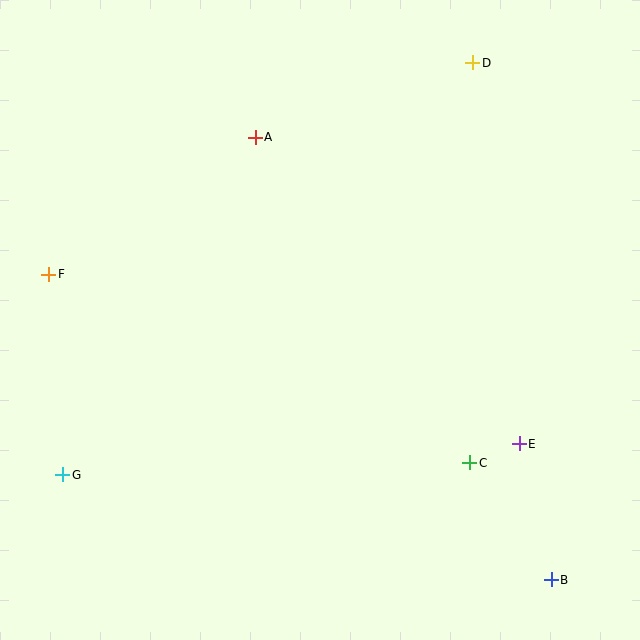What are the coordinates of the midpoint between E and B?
The midpoint between E and B is at (535, 512).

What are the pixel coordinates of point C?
Point C is at (470, 463).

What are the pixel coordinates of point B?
Point B is at (551, 580).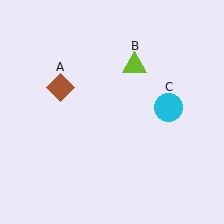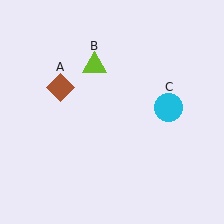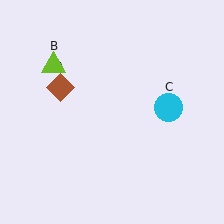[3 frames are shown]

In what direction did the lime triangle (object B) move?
The lime triangle (object B) moved left.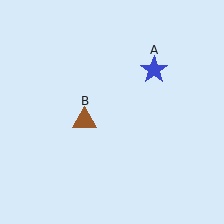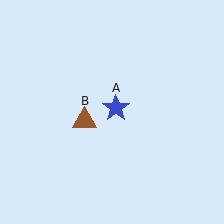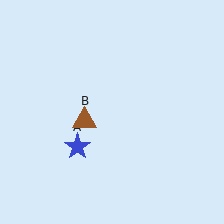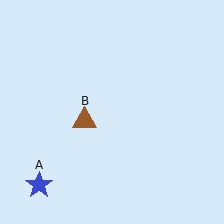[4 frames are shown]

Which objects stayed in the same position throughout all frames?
Brown triangle (object B) remained stationary.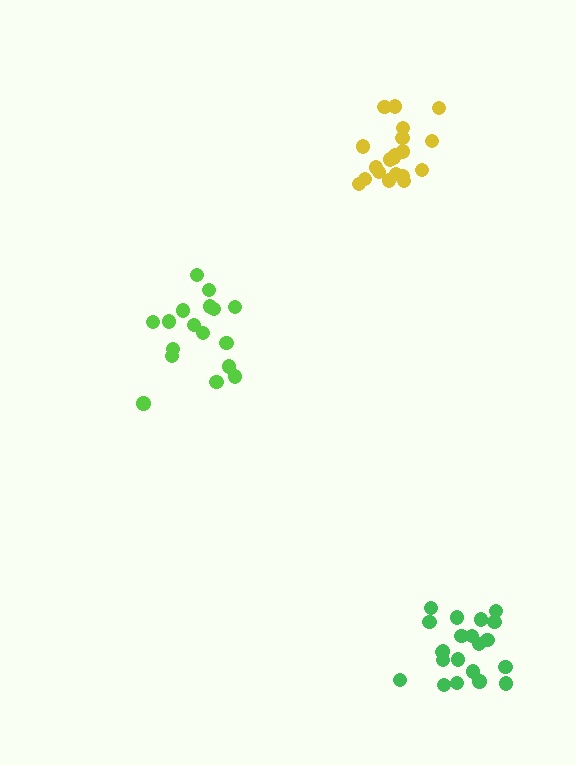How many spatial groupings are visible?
There are 3 spatial groupings.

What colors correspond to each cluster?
The clusters are colored: green, lime, yellow.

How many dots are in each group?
Group 1: 21 dots, Group 2: 17 dots, Group 3: 20 dots (58 total).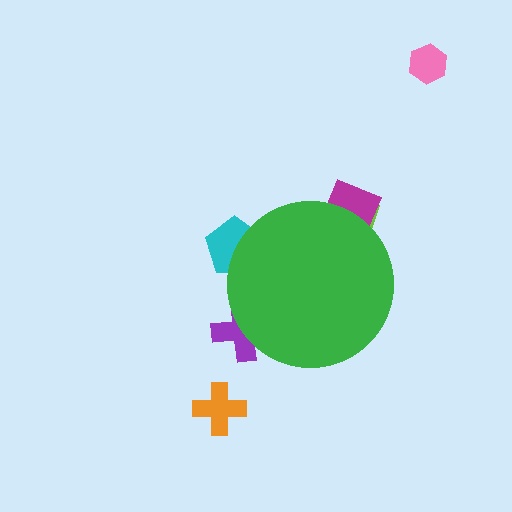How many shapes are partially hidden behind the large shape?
4 shapes are partially hidden.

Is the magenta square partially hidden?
Yes, the magenta square is partially hidden behind the green circle.